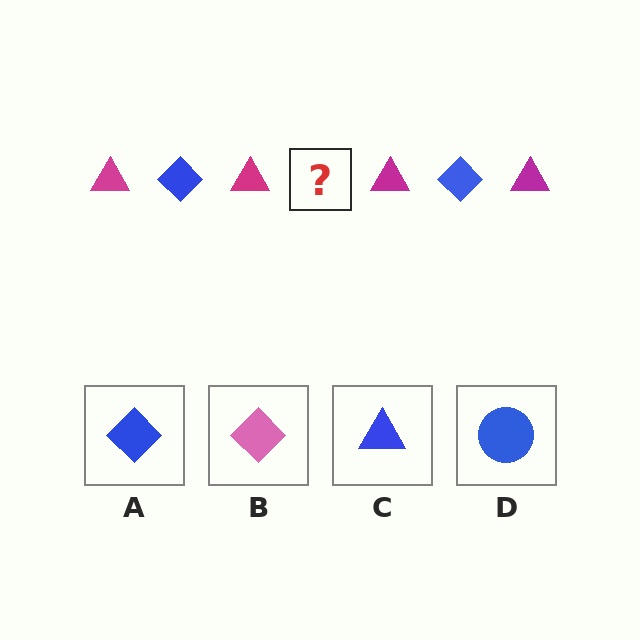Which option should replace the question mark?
Option A.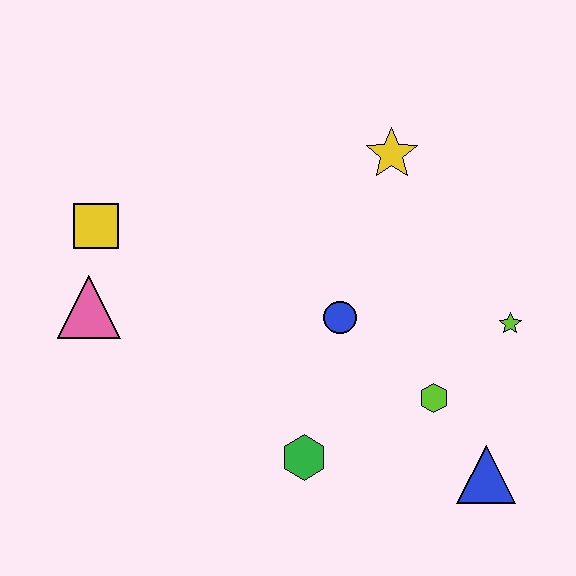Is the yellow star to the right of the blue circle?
Yes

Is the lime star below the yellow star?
Yes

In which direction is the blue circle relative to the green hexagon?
The blue circle is above the green hexagon.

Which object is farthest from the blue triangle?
The yellow square is farthest from the blue triangle.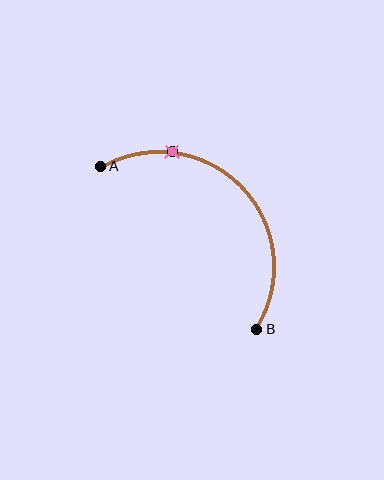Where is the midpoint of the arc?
The arc midpoint is the point on the curve farthest from the straight line joining A and B. It sits above and to the right of that line.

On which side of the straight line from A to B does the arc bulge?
The arc bulges above and to the right of the straight line connecting A and B.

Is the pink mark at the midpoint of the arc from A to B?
No. The pink mark lies on the arc but is closer to endpoint A. The arc midpoint would be at the point on the curve equidistant along the arc from both A and B.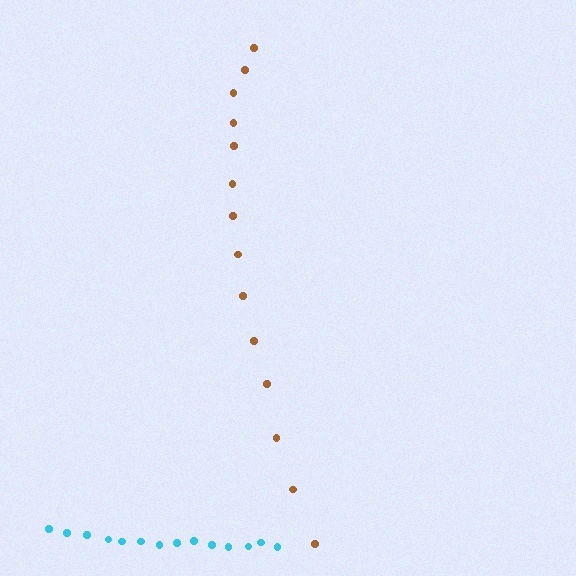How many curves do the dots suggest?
There are 2 distinct paths.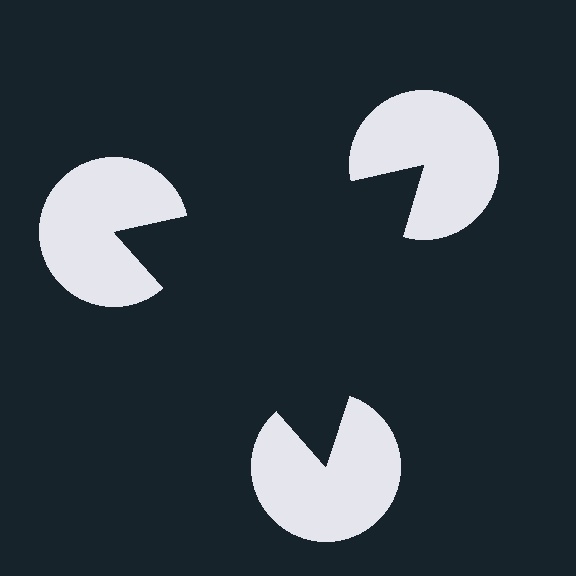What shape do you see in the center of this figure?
An illusory triangle — its edges are inferred from the aligned wedge cuts in the pac-man discs, not physically drawn.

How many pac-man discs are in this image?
There are 3 — one at each vertex of the illusory triangle.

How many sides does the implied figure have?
3 sides.